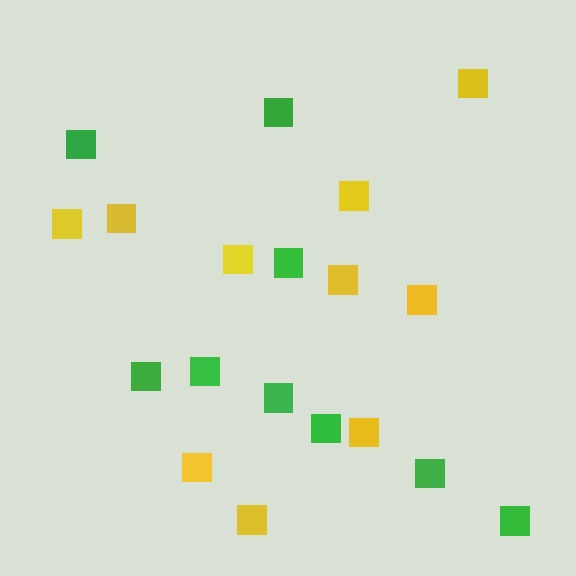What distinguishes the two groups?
There are 2 groups: one group of yellow squares (10) and one group of green squares (9).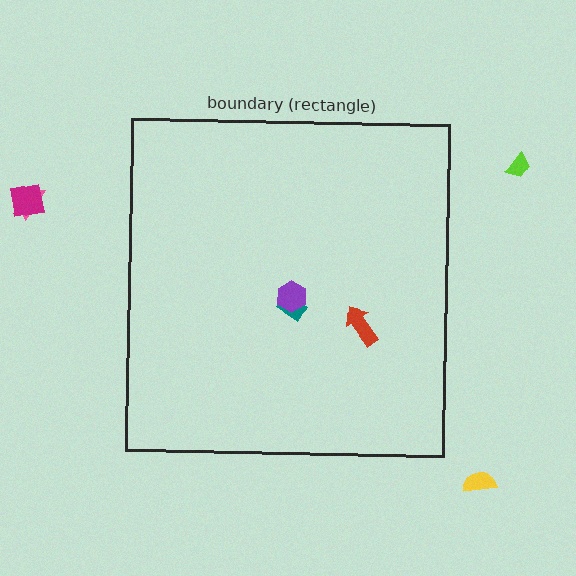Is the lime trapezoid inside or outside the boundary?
Outside.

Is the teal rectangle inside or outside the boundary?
Inside.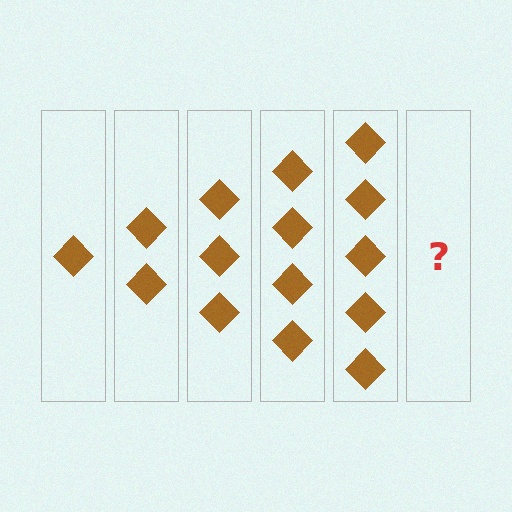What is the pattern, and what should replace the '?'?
The pattern is that each step adds one more diamond. The '?' should be 6 diamonds.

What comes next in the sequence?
The next element should be 6 diamonds.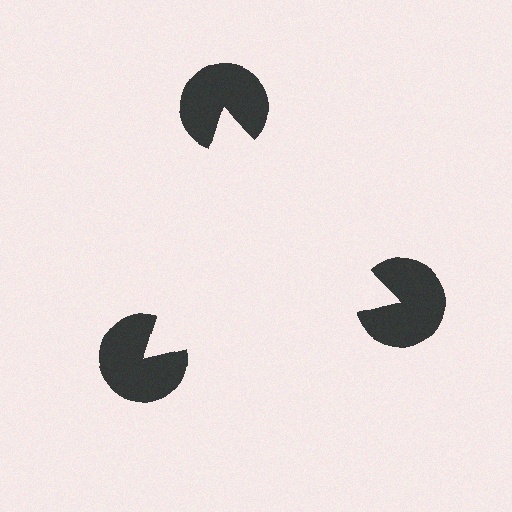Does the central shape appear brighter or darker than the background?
It typically appears slightly brighter than the background, even though no actual brightness change is drawn.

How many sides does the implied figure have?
3 sides.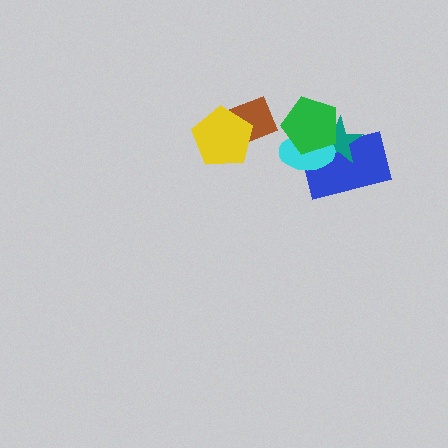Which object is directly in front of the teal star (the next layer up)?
The cyan ellipse is directly in front of the teal star.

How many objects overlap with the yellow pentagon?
1 object overlaps with the yellow pentagon.